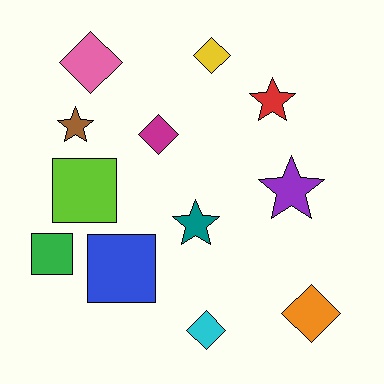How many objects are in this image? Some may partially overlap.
There are 12 objects.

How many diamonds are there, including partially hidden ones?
There are 5 diamonds.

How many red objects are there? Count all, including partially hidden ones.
There is 1 red object.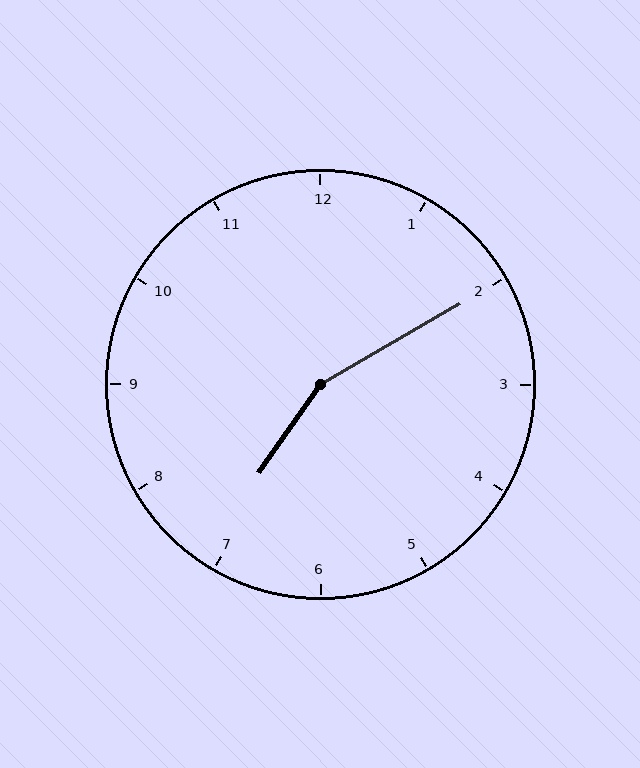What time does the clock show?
7:10.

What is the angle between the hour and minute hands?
Approximately 155 degrees.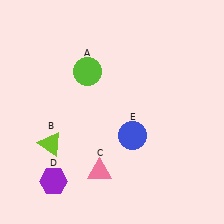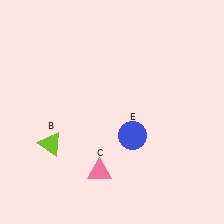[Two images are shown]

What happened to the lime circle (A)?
The lime circle (A) was removed in Image 2. It was in the top-left area of Image 1.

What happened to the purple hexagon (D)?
The purple hexagon (D) was removed in Image 2. It was in the bottom-left area of Image 1.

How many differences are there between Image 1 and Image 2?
There are 2 differences between the two images.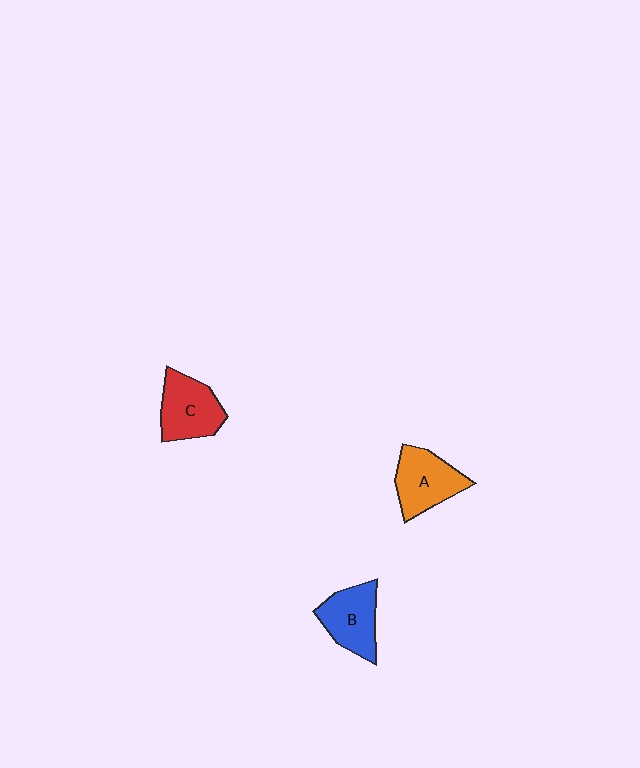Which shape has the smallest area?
Shape B (blue).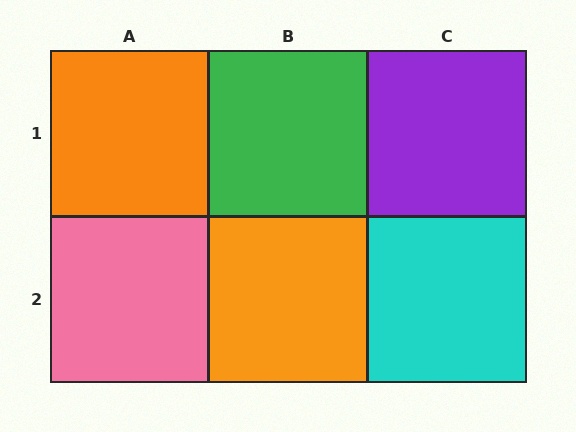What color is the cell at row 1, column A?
Orange.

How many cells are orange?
2 cells are orange.